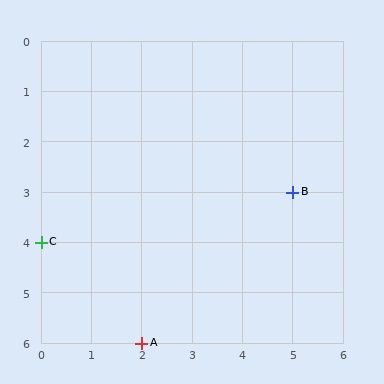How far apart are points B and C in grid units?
Points B and C are 5 columns and 1 row apart (about 5.1 grid units diagonally).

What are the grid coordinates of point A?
Point A is at grid coordinates (2, 6).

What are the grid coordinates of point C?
Point C is at grid coordinates (0, 4).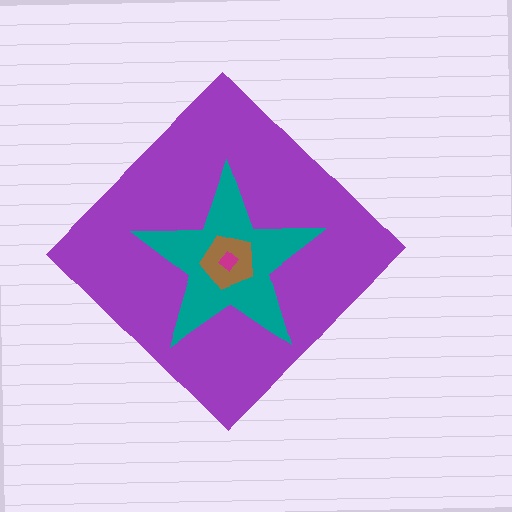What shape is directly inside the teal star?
The brown pentagon.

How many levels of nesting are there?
4.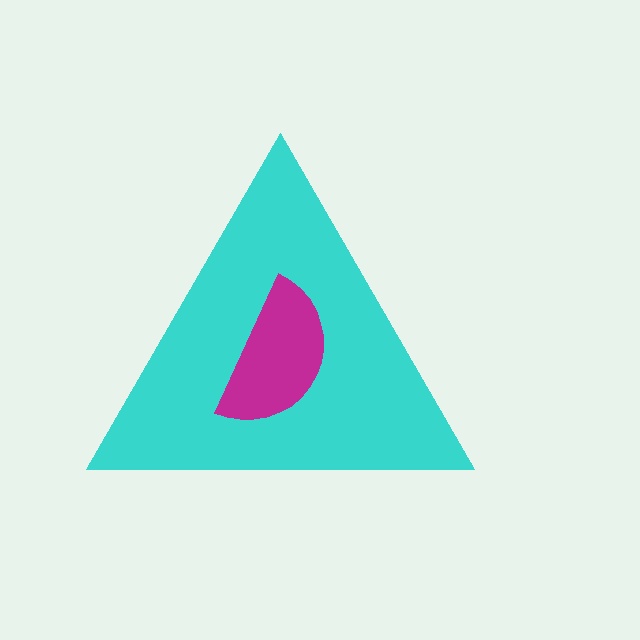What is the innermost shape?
The magenta semicircle.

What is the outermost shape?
The cyan triangle.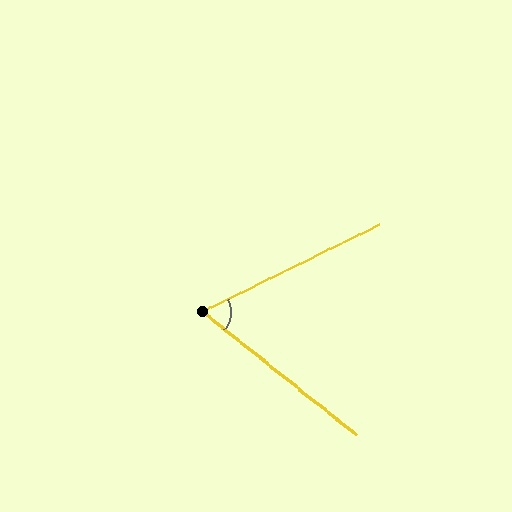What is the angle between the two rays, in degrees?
Approximately 65 degrees.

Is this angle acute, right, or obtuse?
It is acute.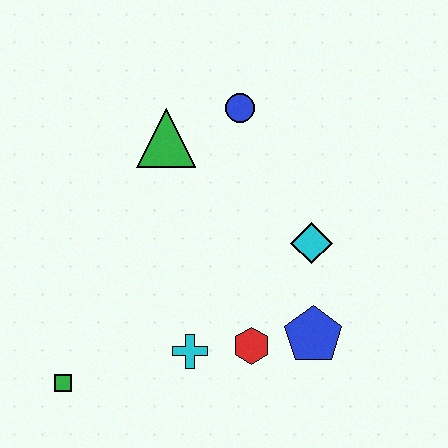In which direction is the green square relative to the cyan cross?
The green square is to the left of the cyan cross.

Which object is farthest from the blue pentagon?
The green square is farthest from the blue pentagon.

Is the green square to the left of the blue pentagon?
Yes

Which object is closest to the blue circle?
The green triangle is closest to the blue circle.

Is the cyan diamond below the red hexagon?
No